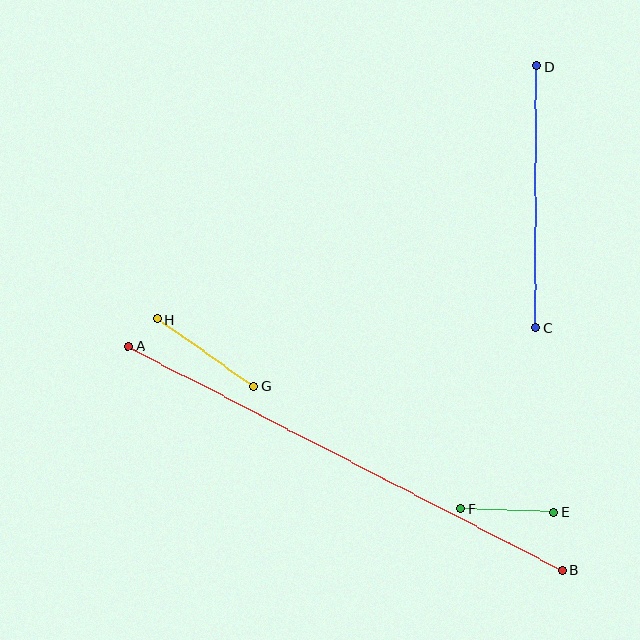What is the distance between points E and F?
The distance is approximately 93 pixels.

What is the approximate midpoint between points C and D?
The midpoint is at approximately (536, 197) pixels.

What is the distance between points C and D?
The distance is approximately 261 pixels.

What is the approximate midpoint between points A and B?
The midpoint is at approximately (345, 458) pixels.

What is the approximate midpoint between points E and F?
The midpoint is at approximately (507, 510) pixels.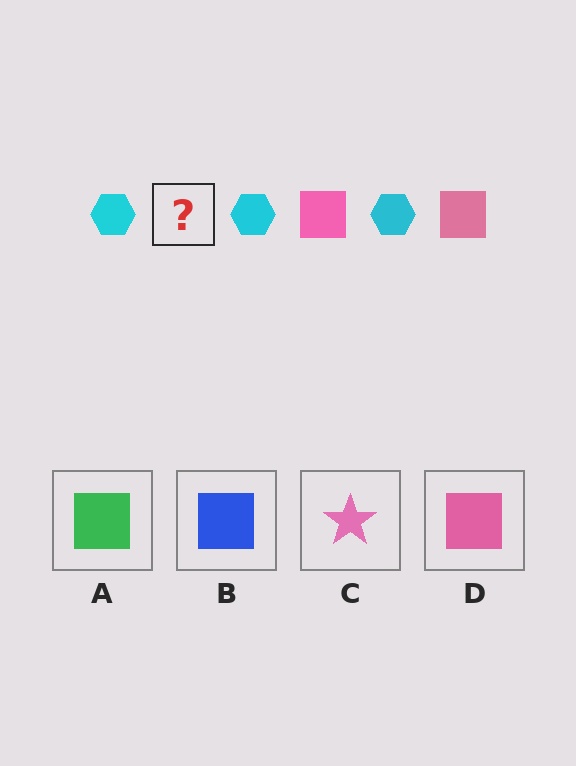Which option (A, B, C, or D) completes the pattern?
D.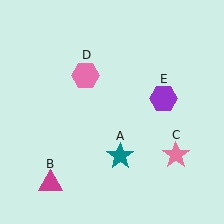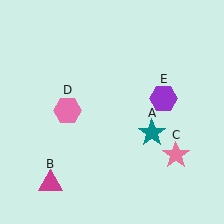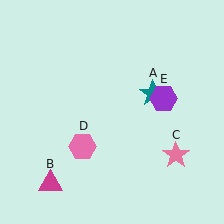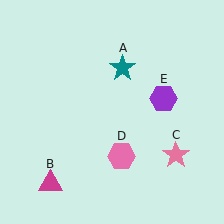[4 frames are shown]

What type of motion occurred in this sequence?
The teal star (object A), pink hexagon (object D) rotated counterclockwise around the center of the scene.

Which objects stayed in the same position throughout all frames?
Magenta triangle (object B) and pink star (object C) and purple hexagon (object E) remained stationary.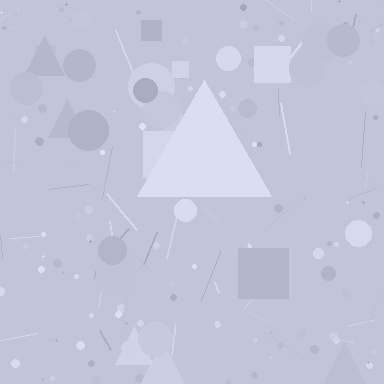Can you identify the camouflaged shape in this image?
The camouflaged shape is a triangle.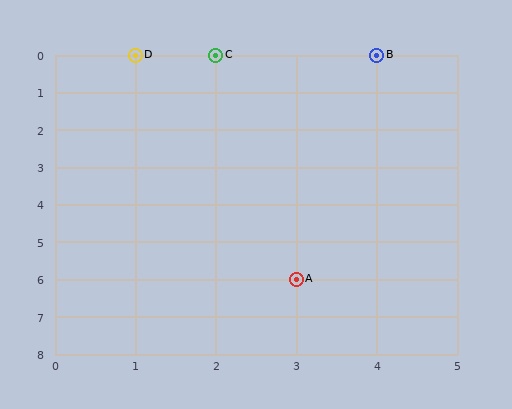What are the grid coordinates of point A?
Point A is at grid coordinates (3, 6).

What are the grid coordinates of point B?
Point B is at grid coordinates (4, 0).